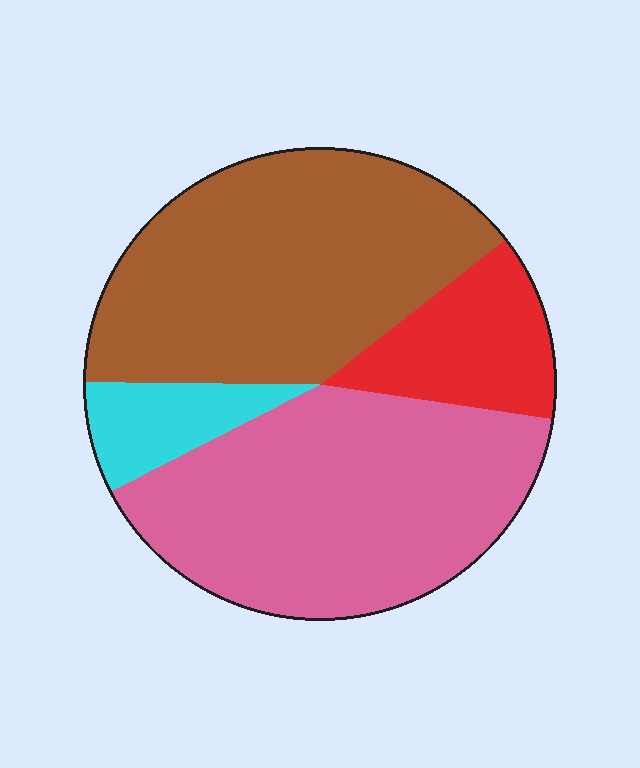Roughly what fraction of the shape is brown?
Brown covers around 40% of the shape.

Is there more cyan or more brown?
Brown.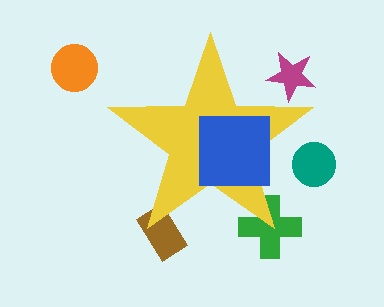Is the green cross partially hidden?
Yes, the green cross is partially hidden behind the yellow star.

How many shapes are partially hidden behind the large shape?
4 shapes are partially hidden.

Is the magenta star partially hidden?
Yes, the magenta star is partially hidden behind the yellow star.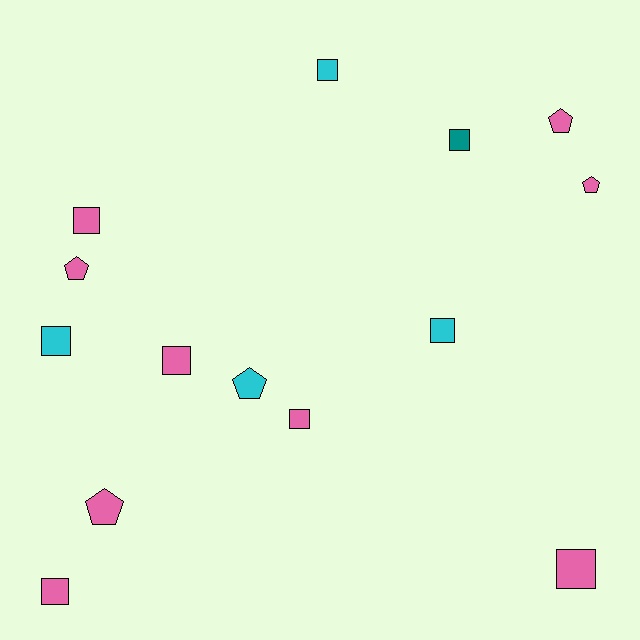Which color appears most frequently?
Pink, with 9 objects.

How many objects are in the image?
There are 14 objects.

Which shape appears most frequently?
Square, with 9 objects.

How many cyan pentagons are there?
There is 1 cyan pentagon.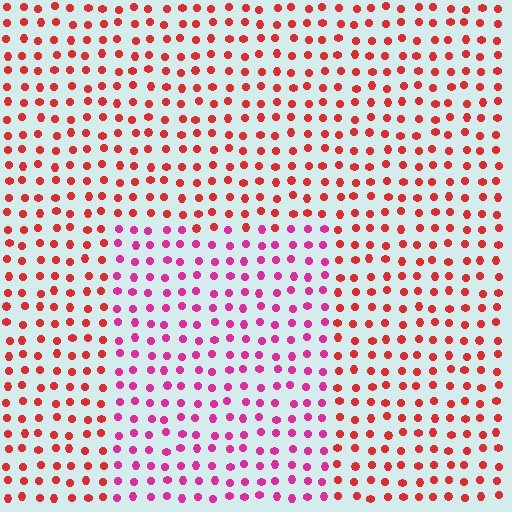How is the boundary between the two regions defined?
The boundary is defined purely by a slight shift in hue (about 37 degrees). Spacing, size, and orientation are identical on both sides.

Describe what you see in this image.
The image is filled with small red elements in a uniform arrangement. A rectangle-shaped region is visible where the elements are tinted to a slightly different hue, forming a subtle color boundary.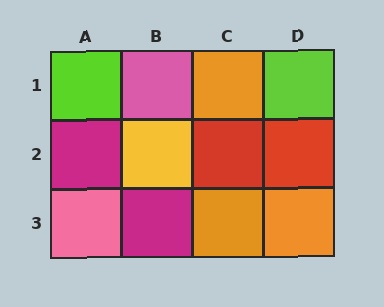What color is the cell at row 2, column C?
Red.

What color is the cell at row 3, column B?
Magenta.